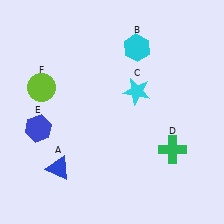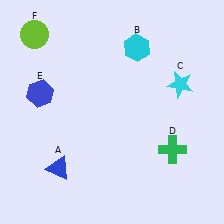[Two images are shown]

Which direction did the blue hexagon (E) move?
The blue hexagon (E) moved up.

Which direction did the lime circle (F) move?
The lime circle (F) moved up.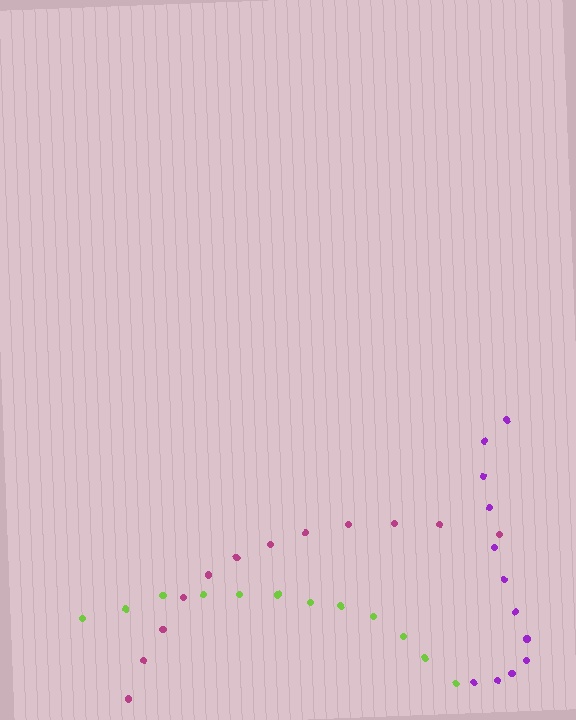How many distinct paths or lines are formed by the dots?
There are 3 distinct paths.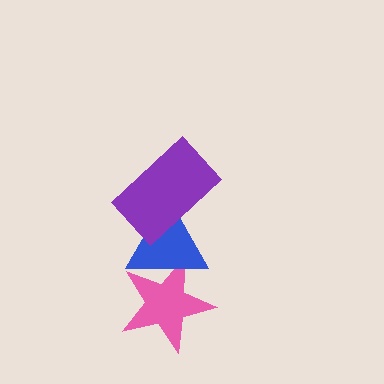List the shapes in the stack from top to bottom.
From top to bottom: the purple rectangle, the blue triangle, the pink star.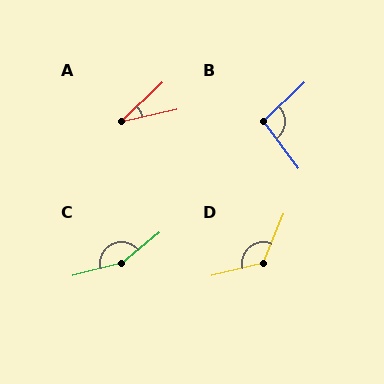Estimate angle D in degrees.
Approximately 126 degrees.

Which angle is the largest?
C, at approximately 155 degrees.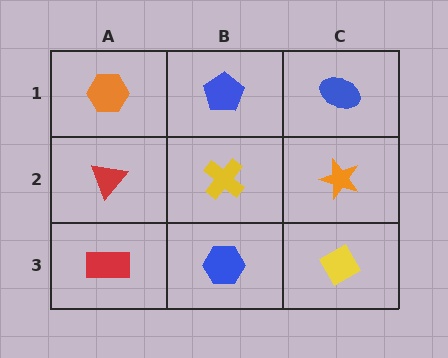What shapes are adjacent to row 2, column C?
A blue ellipse (row 1, column C), a yellow diamond (row 3, column C), a yellow cross (row 2, column B).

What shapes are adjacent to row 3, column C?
An orange star (row 2, column C), a blue hexagon (row 3, column B).